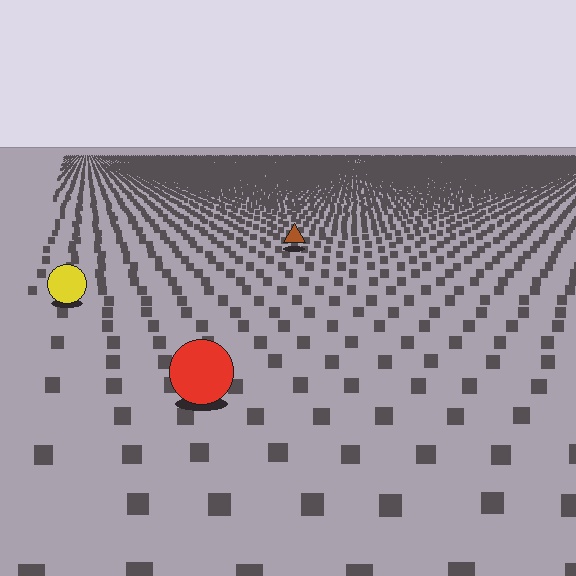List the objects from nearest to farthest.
From nearest to farthest: the red circle, the yellow circle, the brown triangle.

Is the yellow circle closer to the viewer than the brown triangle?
Yes. The yellow circle is closer — you can tell from the texture gradient: the ground texture is coarser near it.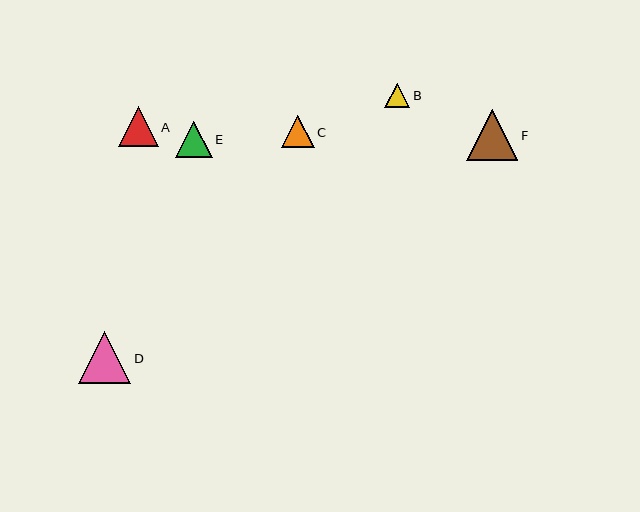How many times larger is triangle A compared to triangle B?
Triangle A is approximately 1.6 times the size of triangle B.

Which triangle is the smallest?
Triangle B is the smallest with a size of approximately 25 pixels.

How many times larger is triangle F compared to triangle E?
Triangle F is approximately 1.4 times the size of triangle E.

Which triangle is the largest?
Triangle D is the largest with a size of approximately 53 pixels.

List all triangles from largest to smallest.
From largest to smallest: D, F, A, E, C, B.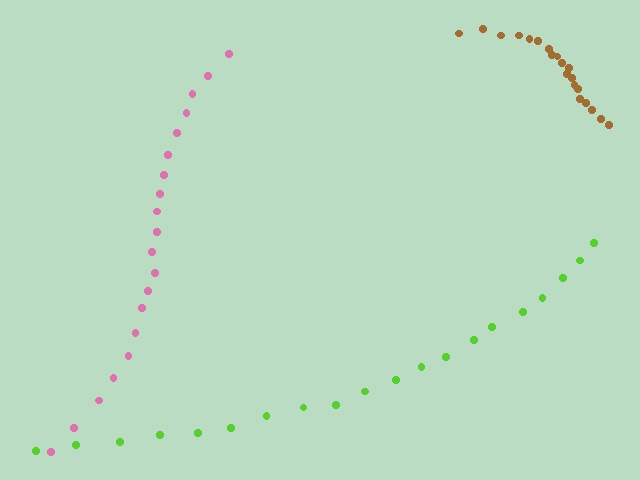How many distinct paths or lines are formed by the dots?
There are 3 distinct paths.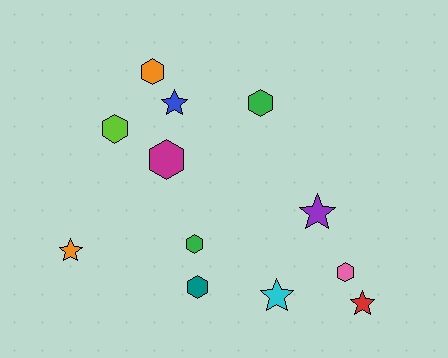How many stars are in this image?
There are 5 stars.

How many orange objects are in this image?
There are 2 orange objects.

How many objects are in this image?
There are 12 objects.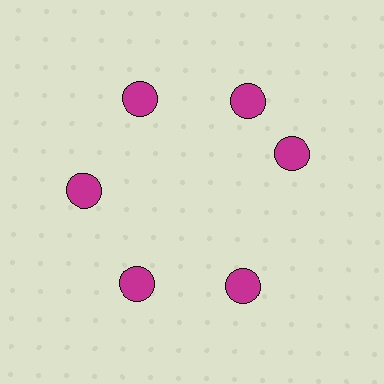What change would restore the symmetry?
The symmetry would be restored by rotating it back into even spacing with its neighbors so that all 6 circles sit at equal angles and equal distance from the center.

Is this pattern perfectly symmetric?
No. The 6 magenta circles are arranged in a ring, but one element near the 3 o'clock position is rotated out of alignment along the ring, breaking the 6-fold rotational symmetry.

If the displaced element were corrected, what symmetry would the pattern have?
It would have 6-fold rotational symmetry — the pattern would map onto itself every 60 degrees.